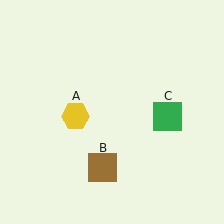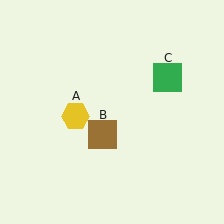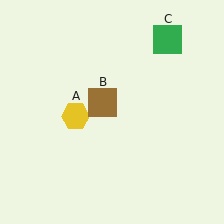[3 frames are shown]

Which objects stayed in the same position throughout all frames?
Yellow hexagon (object A) remained stationary.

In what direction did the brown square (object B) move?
The brown square (object B) moved up.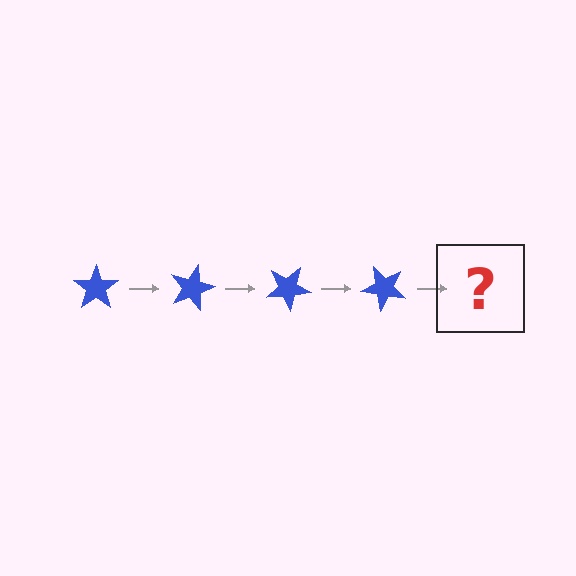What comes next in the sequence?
The next element should be a blue star rotated 60 degrees.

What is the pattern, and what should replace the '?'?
The pattern is that the star rotates 15 degrees each step. The '?' should be a blue star rotated 60 degrees.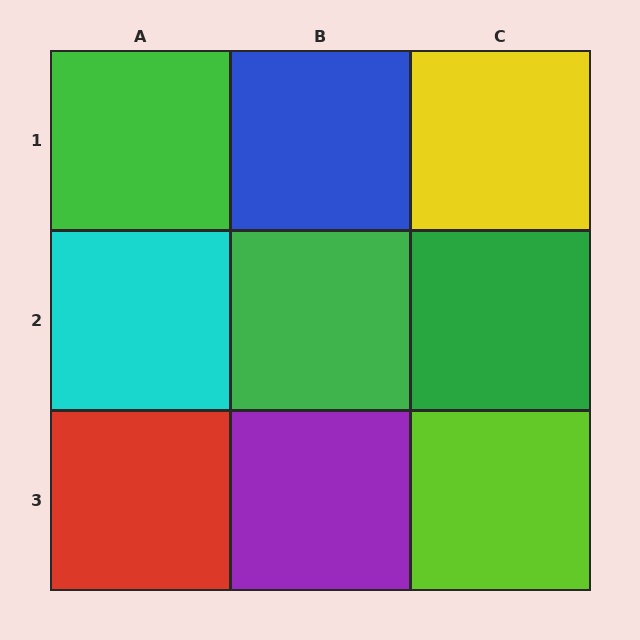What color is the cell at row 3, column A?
Red.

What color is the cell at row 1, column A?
Green.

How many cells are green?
3 cells are green.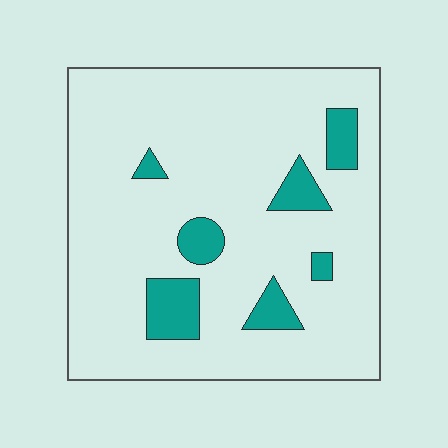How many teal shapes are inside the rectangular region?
7.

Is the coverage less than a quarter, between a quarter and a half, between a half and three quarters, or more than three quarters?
Less than a quarter.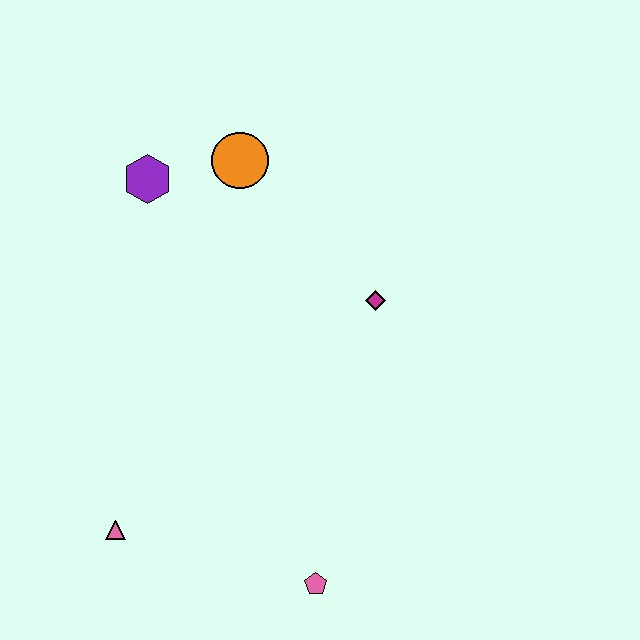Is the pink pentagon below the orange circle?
Yes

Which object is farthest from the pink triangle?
The orange circle is farthest from the pink triangle.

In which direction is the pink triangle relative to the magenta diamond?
The pink triangle is to the left of the magenta diamond.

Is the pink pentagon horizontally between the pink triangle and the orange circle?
No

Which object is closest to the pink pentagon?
The pink triangle is closest to the pink pentagon.